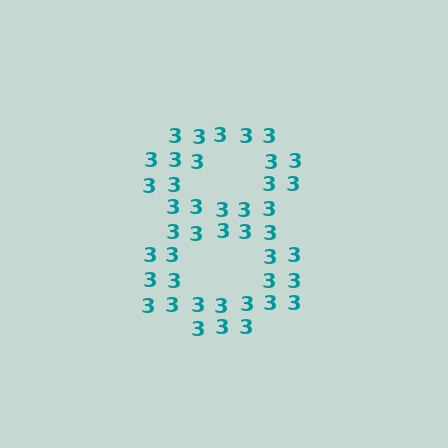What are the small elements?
The small elements are digit 3's.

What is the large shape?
The large shape is the digit 8.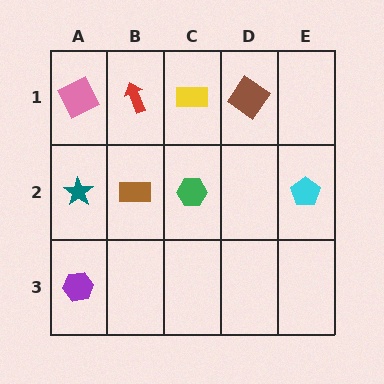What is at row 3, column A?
A purple hexagon.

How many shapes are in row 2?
4 shapes.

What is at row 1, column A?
A pink square.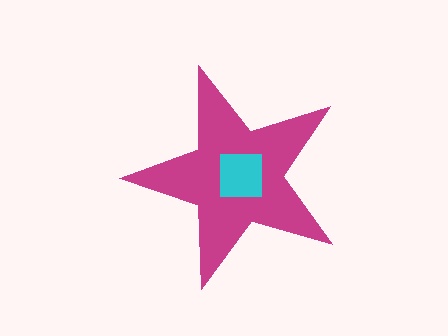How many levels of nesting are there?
2.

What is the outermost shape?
The magenta star.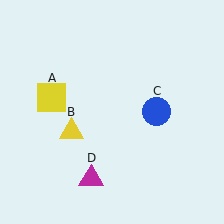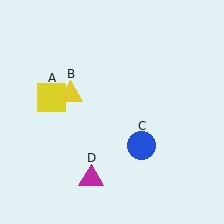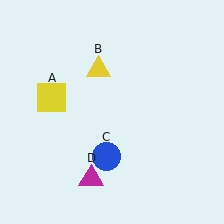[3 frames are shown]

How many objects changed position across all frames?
2 objects changed position: yellow triangle (object B), blue circle (object C).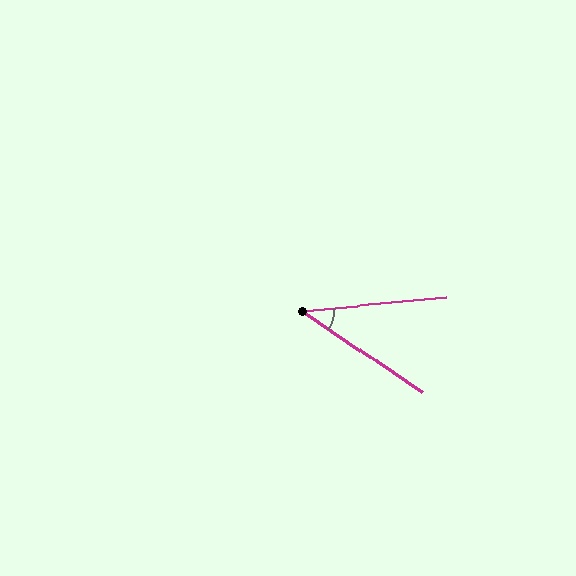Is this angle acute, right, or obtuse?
It is acute.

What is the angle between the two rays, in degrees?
Approximately 40 degrees.